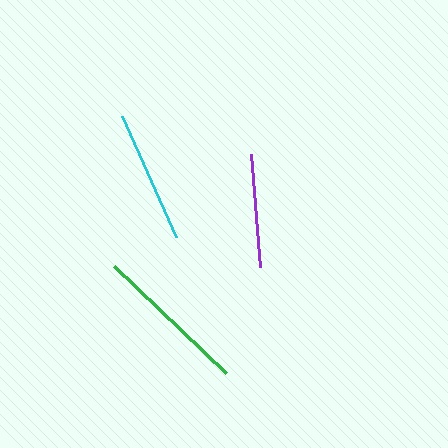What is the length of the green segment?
The green segment is approximately 155 pixels long.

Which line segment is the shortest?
The purple line is the shortest at approximately 114 pixels.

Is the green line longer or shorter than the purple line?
The green line is longer than the purple line.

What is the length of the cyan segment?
The cyan segment is approximately 132 pixels long.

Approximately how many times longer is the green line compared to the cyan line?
The green line is approximately 1.2 times the length of the cyan line.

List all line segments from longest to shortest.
From longest to shortest: green, cyan, purple.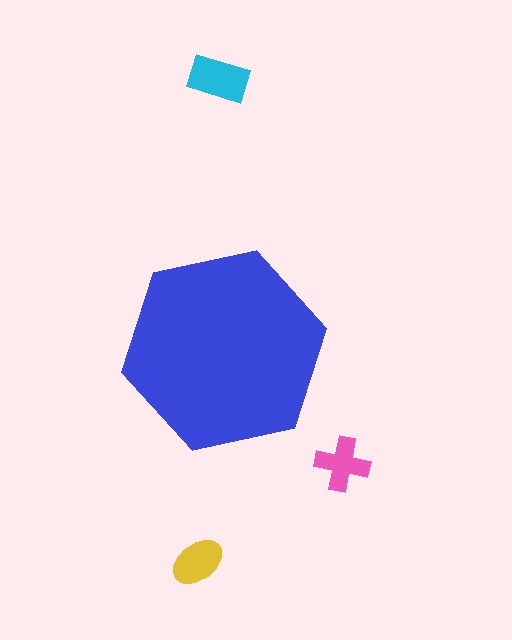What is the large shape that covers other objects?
A blue hexagon.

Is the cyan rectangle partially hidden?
No, the cyan rectangle is fully visible.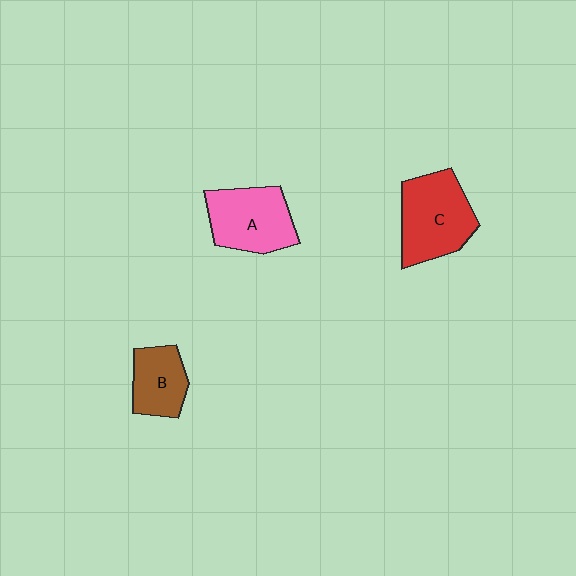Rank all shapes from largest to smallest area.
From largest to smallest: C (red), A (pink), B (brown).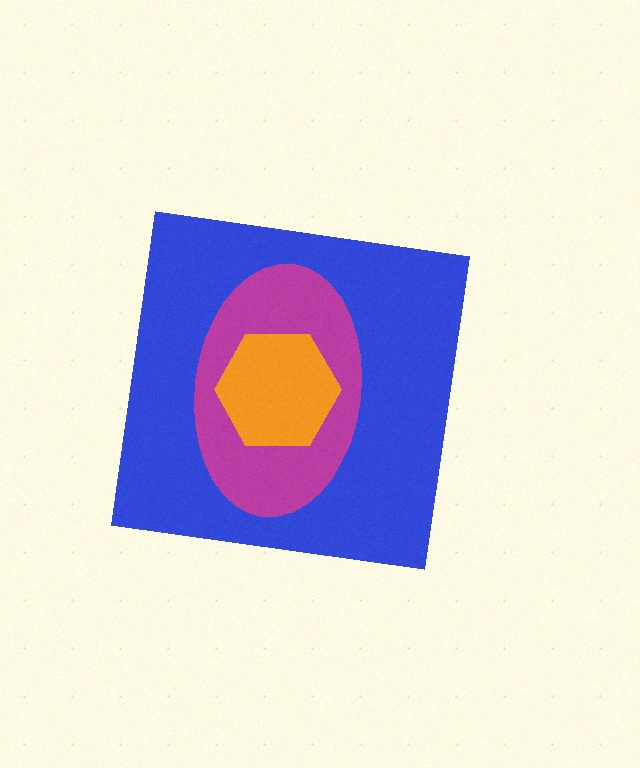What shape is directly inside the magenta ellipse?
The orange hexagon.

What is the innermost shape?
The orange hexagon.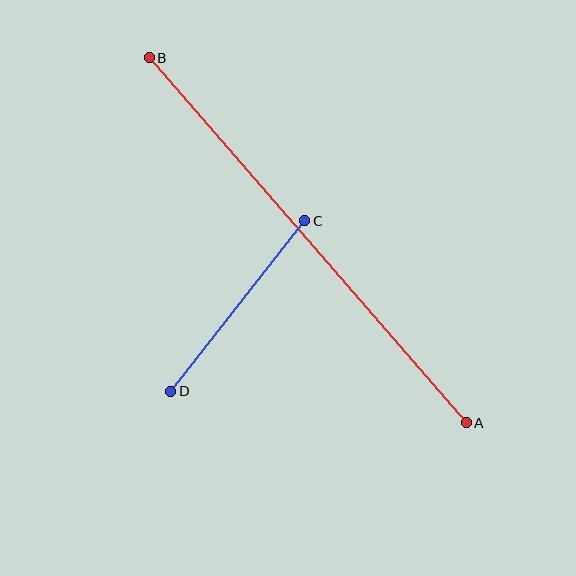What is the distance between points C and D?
The distance is approximately 217 pixels.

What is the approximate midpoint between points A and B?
The midpoint is at approximately (308, 240) pixels.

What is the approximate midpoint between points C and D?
The midpoint is at approximately (238, 306) pixels.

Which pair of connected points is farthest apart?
Points A and B are farthest apart.